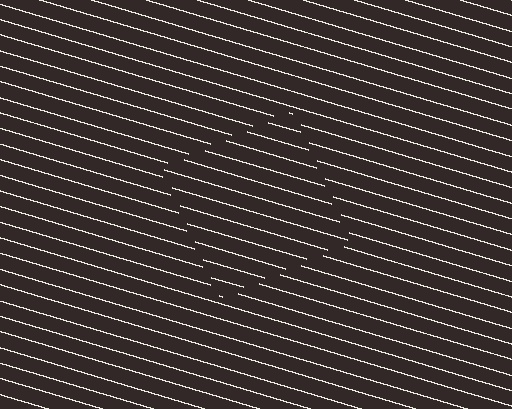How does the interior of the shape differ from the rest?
The interior of the shape contains the same grating, shifted by half a period — the contour is defined by the phase discontinuity where line-ends from the inner and outer gratings abut.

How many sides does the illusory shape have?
4 sides — the line-ends trace a square.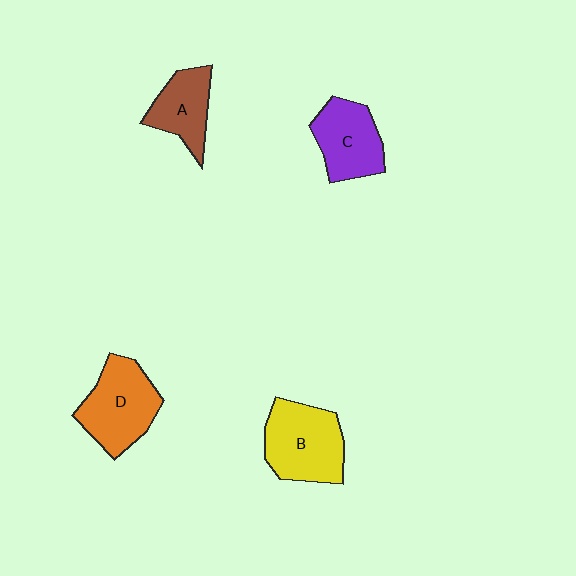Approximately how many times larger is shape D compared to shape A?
Approximately 1.4 times.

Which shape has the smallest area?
Shape A (brown).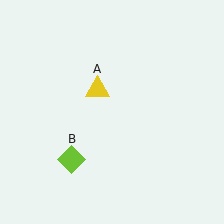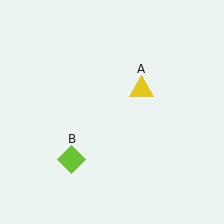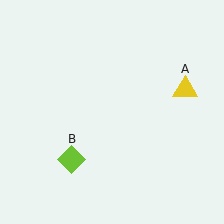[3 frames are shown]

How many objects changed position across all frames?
1 object changed position: yellow triangle (object A).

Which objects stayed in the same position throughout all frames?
Lime diamond (object B) remained stationary.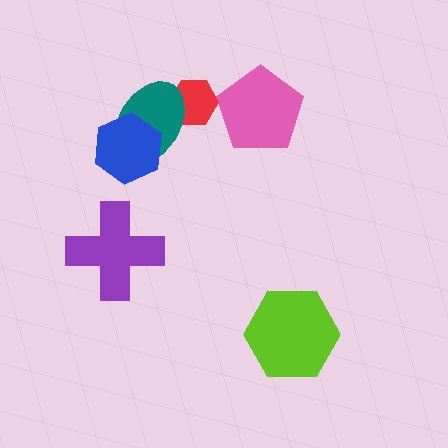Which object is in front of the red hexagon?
The teal ellipse is in front of the red hexagon.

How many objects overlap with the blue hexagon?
1 object overlaps with the blue hexagon.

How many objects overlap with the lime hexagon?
0 objects overlap with the lime hexagon.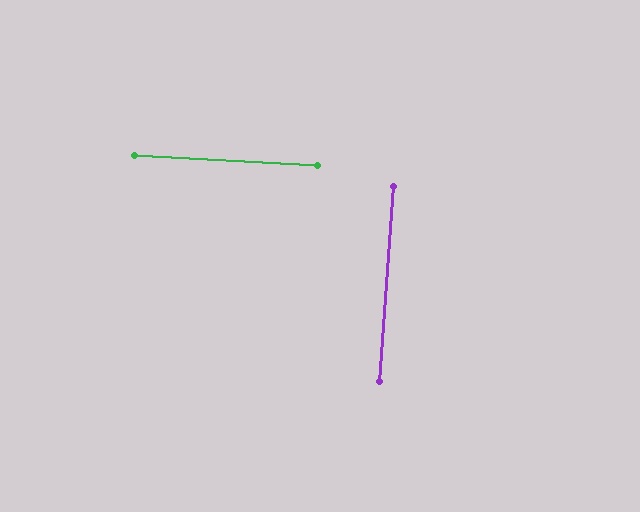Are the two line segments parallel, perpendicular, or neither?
Perpendicular — they meet at approximately 89°.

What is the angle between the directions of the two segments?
Approximately 89 degrees.